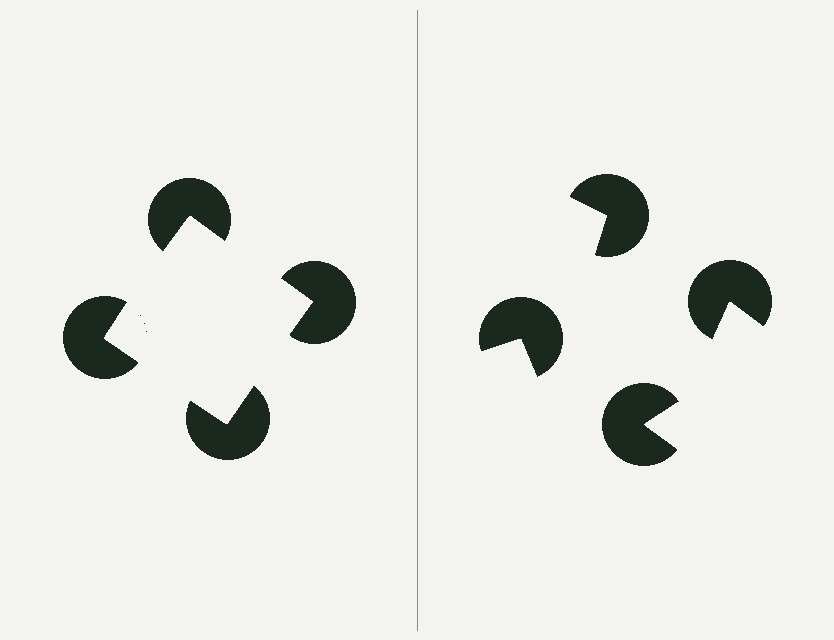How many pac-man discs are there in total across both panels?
8 — 4 on each side.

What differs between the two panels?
The pac-man discs are positioned identically on both sides; only the wedge orientations differ. On the left they align to a square; on the right they are misaligned.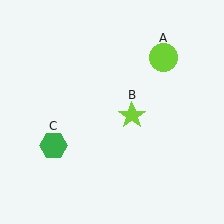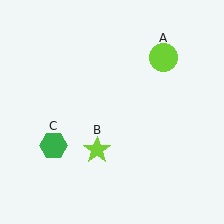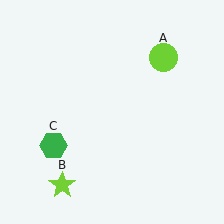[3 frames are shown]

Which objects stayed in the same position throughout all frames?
Lime circle (object A) and green hexagon (object C) remained stationary.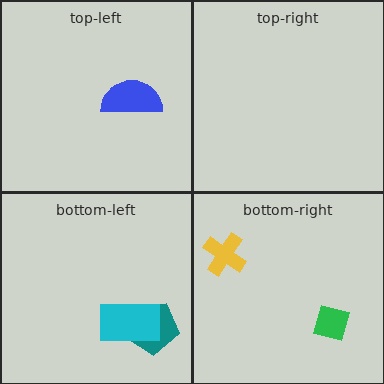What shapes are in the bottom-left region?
The teal pentagon, the cyan rectangle.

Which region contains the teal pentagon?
The bottom-left region.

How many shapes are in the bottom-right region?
2.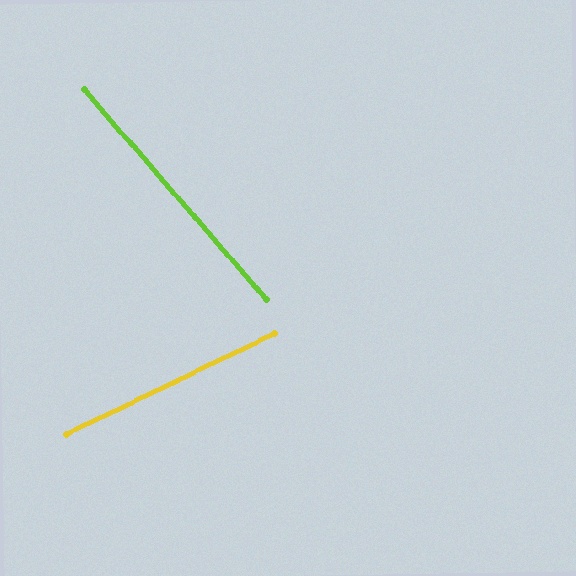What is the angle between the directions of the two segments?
Approximately 75 degrees.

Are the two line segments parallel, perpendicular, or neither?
Neither parallel nor perpendicular — they differ by about 75°.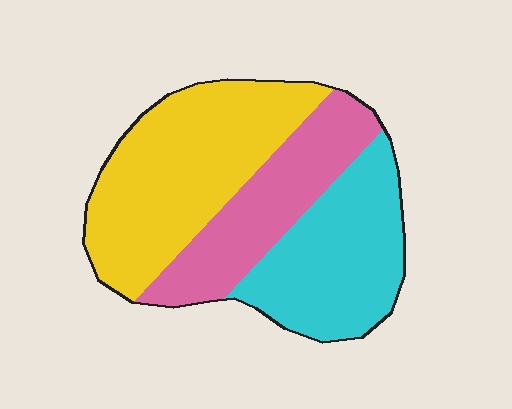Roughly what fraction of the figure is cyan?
Cyan takes up between a sixth and a third of the figure.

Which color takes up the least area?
Pink, at roughly 25%.